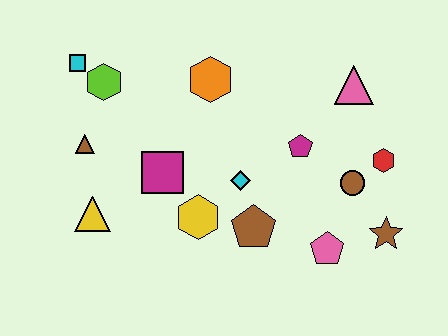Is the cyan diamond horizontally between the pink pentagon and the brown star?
No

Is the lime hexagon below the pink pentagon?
No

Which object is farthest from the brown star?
The cyan square is farthest from the brown star.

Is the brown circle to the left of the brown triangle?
No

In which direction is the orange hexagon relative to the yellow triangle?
The orange hexagon is above the yellow triangle.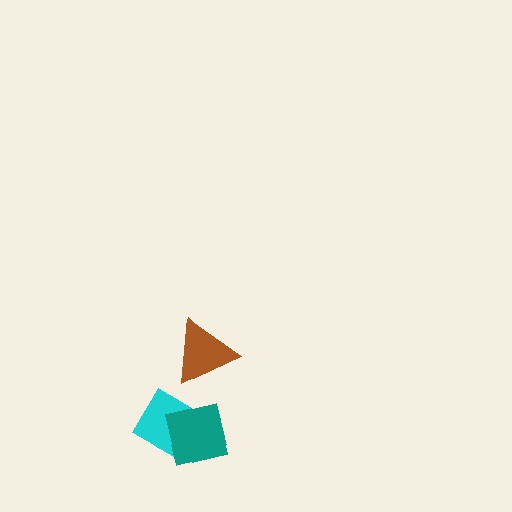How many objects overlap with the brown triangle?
0 objects overlap with the brown triangle.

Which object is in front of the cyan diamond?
The teal square is in front of the cyan diamond.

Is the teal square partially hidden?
No, no other shape covers it.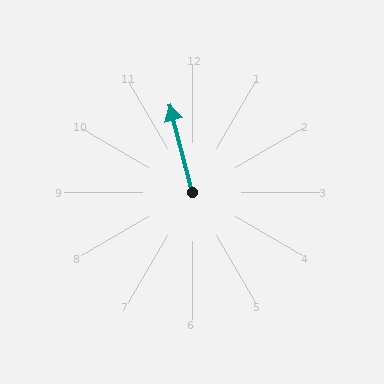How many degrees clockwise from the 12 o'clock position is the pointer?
Approximately 346 degrees.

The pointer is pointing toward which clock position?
Roughly 12 o'clock.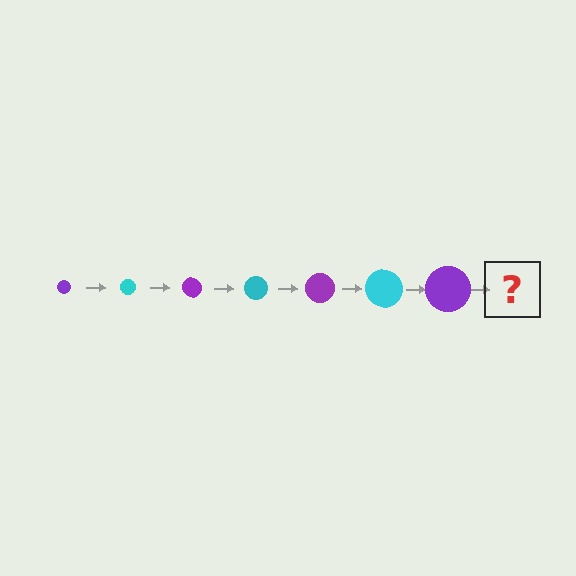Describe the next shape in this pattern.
It should be a cyan circle, larger than the previous one.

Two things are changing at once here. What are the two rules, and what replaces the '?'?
The two rules are that the circle grows larger each step and the color cycles through purple and cyan. The '?' should be a cyan circle, larger than the previous one.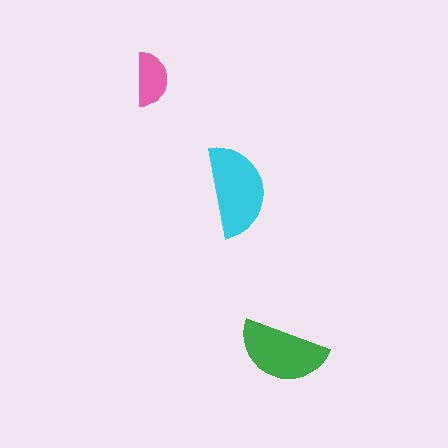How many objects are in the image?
There are 3 objects in the image.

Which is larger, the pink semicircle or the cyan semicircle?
The cyan one.